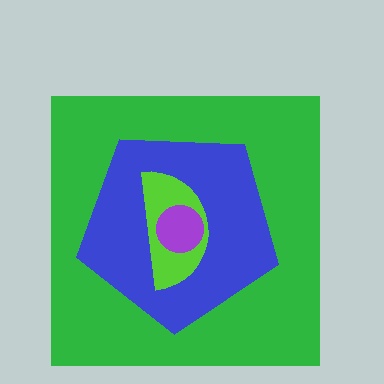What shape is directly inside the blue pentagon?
The lime semicircle.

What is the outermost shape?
The green square.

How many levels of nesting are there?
4.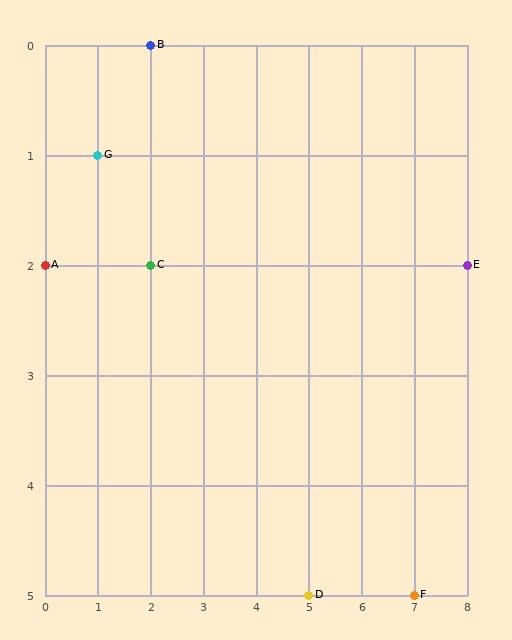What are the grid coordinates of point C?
Point C is at grid coordinates (2, 2).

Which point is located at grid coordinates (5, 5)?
Point D is at (5, 5).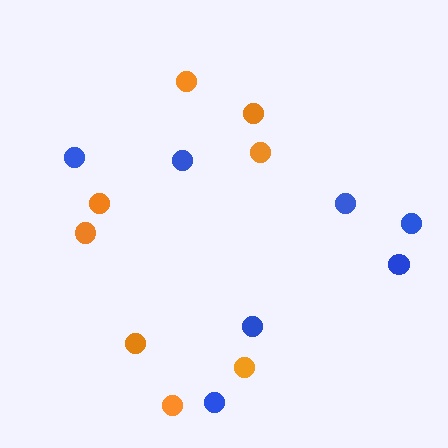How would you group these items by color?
There are 2 groups: one group of orange circles (8) and one group of blue circles (7).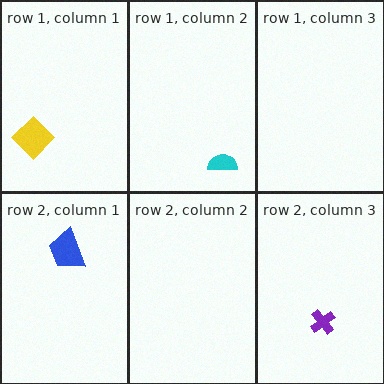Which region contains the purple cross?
The row 2, column 3 region.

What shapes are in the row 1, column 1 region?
The yellow diamond.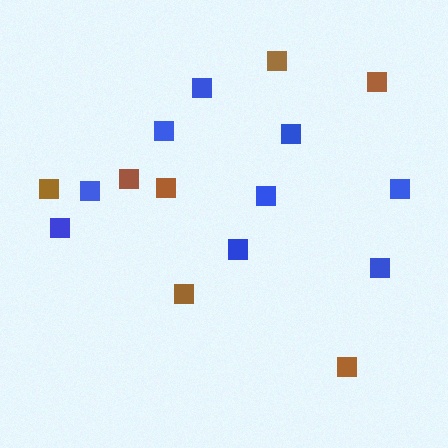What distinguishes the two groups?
There are 2 groups: one group of blue squares (9) and one group of brown squares (7).